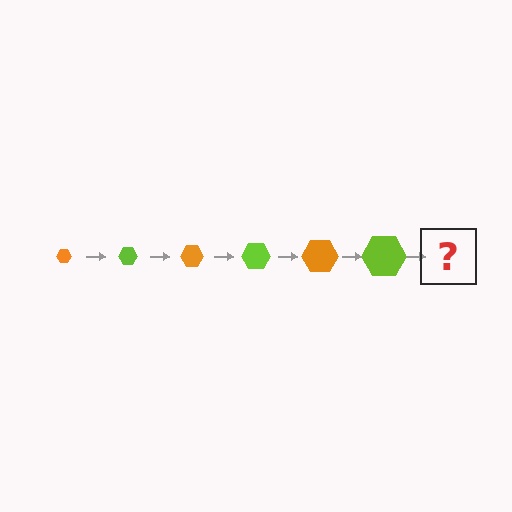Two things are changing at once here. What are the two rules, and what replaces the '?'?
The two rules are that the hexagon grows larger each step and the color cycles through orange and lime. The '?' should be an orange hexagon, larger than the previous one.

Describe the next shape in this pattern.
It should be an orange hexagon, larger than the previous one.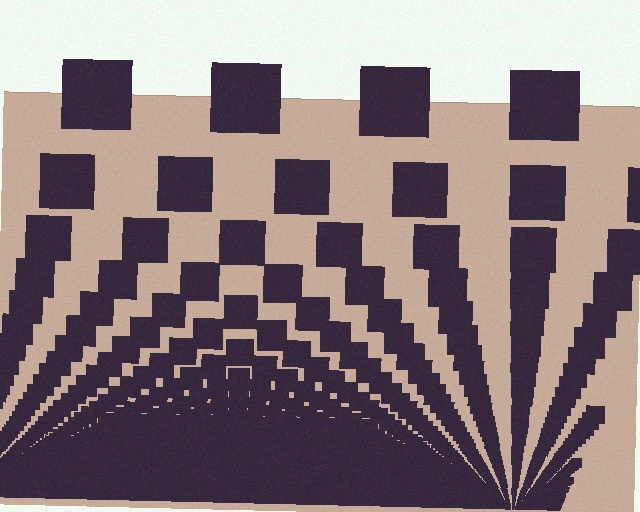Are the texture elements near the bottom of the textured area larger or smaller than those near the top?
Smaller. The gradient is inverted — elements near the bottom are smaller and denser.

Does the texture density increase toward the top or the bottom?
Density increases toward the bottom.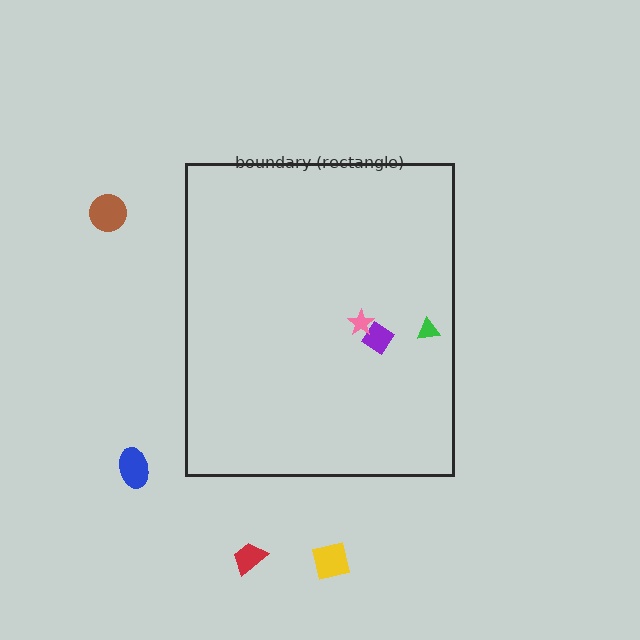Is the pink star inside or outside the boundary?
Inside.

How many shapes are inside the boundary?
3 inside, 4 outside.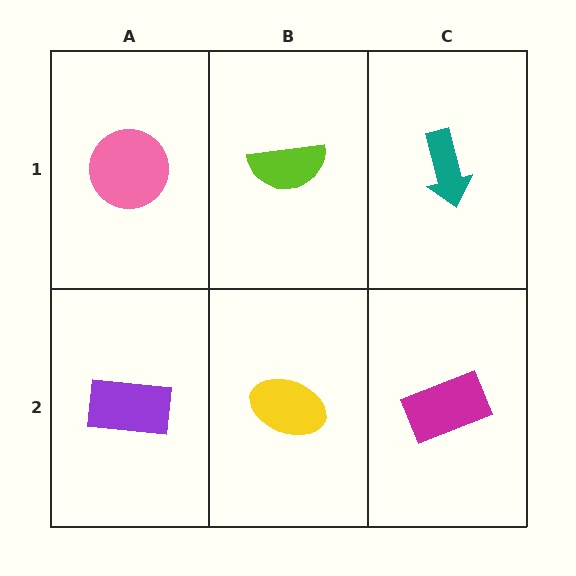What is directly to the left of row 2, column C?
A yellow ellipse.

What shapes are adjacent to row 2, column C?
A teal arrow (row 1, column C), a yellow ellipse (row 2, column B).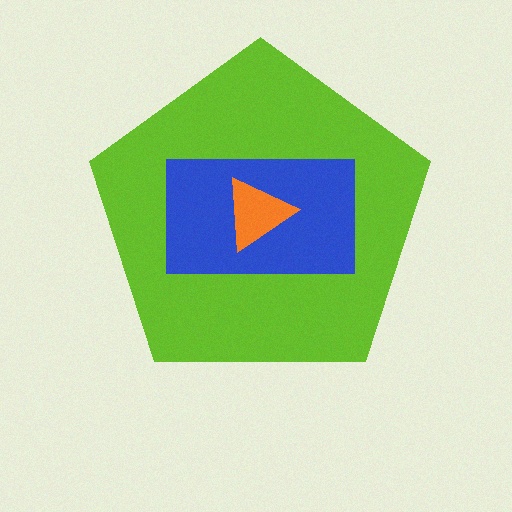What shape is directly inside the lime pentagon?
The blue rectangle.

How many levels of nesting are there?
3.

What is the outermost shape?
The lime pentagon.